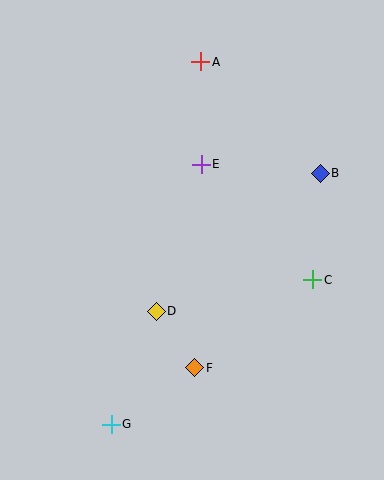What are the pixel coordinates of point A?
Point A is at (201, 62).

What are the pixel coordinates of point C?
Point C is at (313, 280).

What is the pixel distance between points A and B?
The distance between A and B is 163 pixels.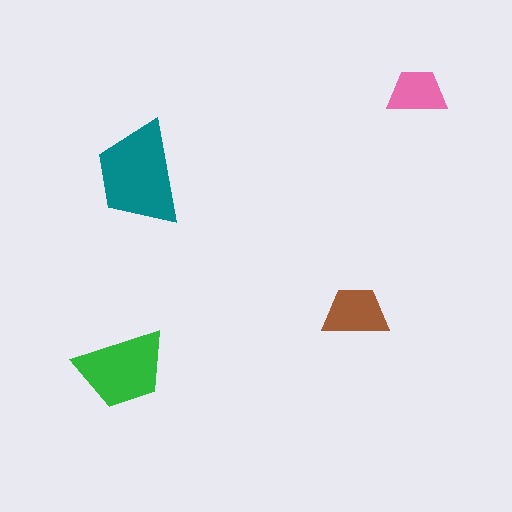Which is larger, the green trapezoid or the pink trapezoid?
The green one.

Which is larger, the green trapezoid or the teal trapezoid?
The teal one.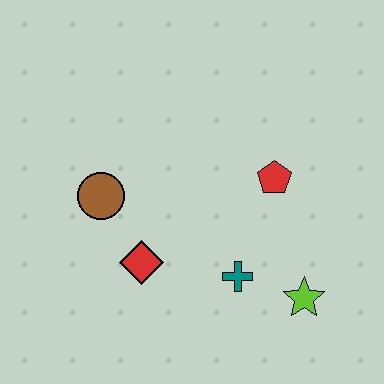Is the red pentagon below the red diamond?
No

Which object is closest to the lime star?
The teal cross is closest to the lime star.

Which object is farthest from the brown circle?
The lime star is farthest from the brown circle.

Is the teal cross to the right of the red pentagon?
No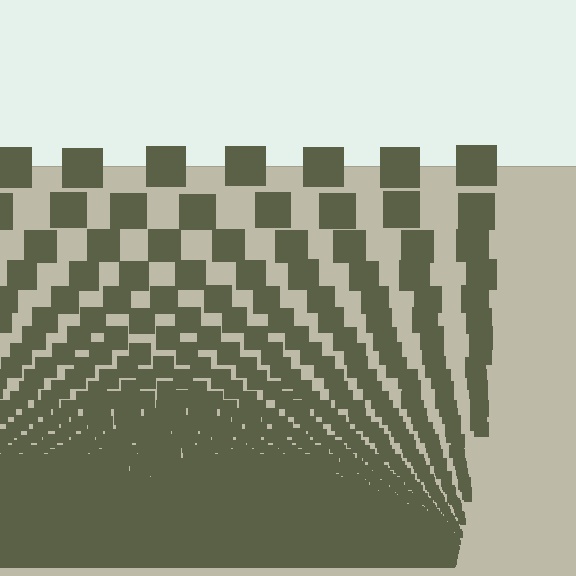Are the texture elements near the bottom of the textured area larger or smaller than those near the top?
Smaller. The gradient is inverted — elements near the bottom are smaller and denser.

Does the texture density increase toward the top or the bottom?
Density increases toward the bottom.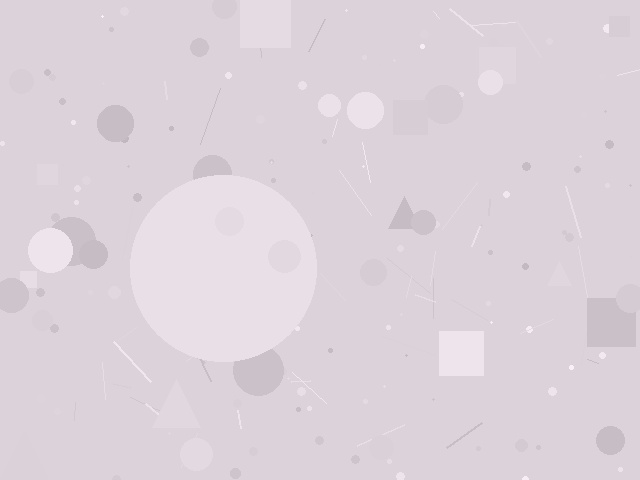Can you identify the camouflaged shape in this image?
The camouflaged shape is a circle.